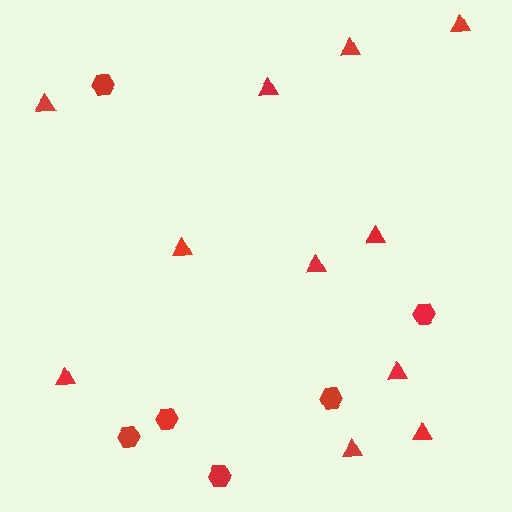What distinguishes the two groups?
There are 2 groups: one group of triangles (11) and one group of hexagons (6).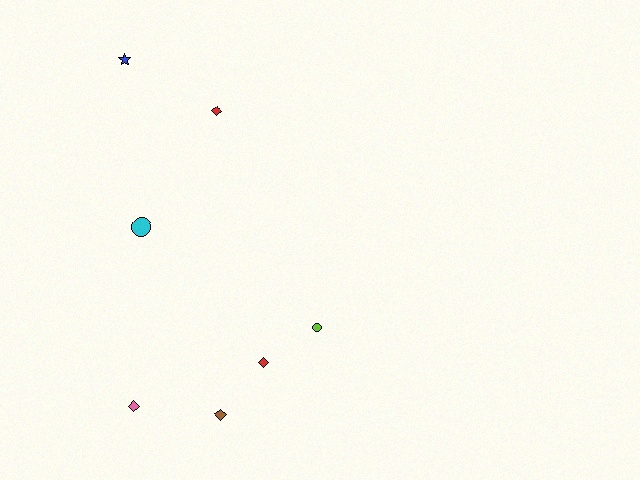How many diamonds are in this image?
There are 4 diamonds.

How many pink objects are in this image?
There is 1 pink object.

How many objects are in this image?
There are 7 objects.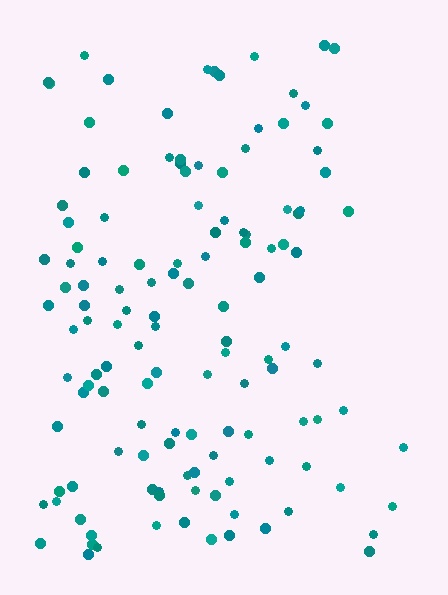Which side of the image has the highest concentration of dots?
The left.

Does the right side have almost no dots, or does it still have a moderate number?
Still a moderate number, just noticeably fewer than the left.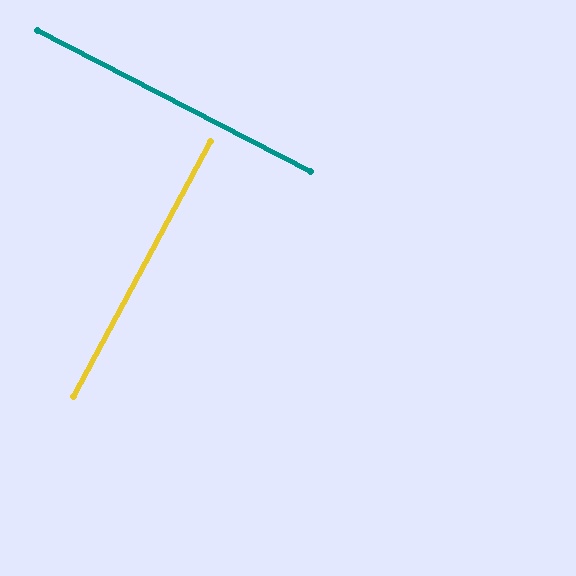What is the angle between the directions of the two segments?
Approximately 89 degrees.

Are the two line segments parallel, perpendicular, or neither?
Perpendicular — they meet at approximately 89°.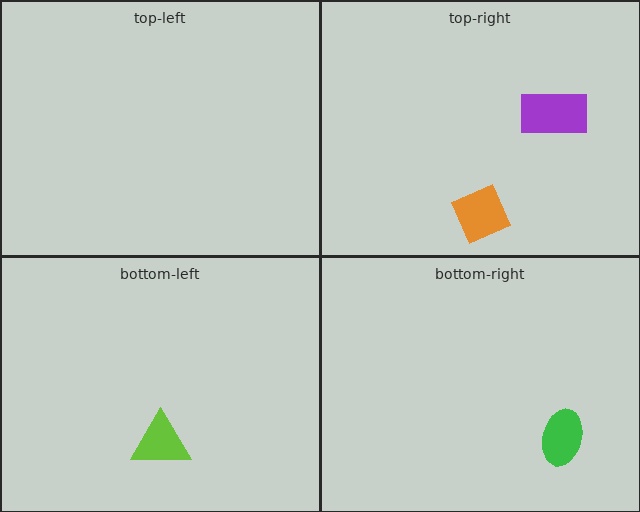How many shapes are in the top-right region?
2.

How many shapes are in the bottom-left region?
1.